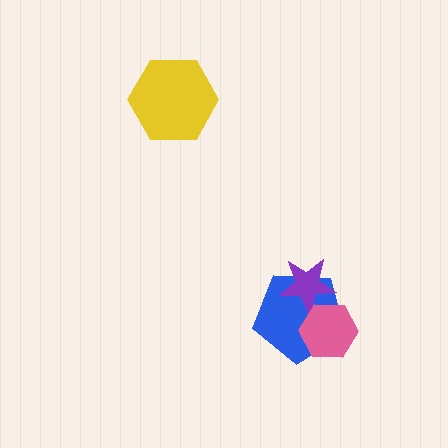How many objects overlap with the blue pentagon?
2 objects overlap with the blue pentagon.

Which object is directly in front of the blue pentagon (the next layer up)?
The purple star is directly in front of the blue pentagon.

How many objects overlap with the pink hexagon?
2 objects overlap with the pink hexagon.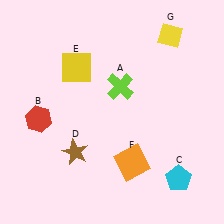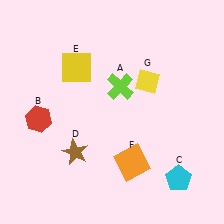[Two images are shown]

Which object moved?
The yellow diamond (G) moved down.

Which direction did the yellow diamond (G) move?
The yellow diamond (G) moved down.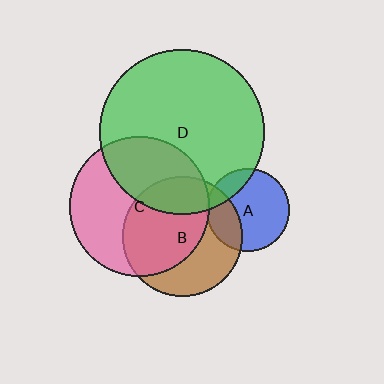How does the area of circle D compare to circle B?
Approximately 1.9 times.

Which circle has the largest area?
Circle D (green).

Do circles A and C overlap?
Yes.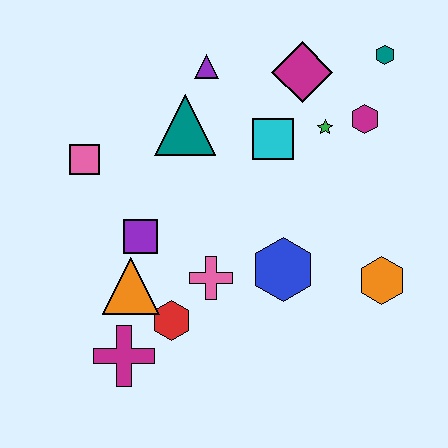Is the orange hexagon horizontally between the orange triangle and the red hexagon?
No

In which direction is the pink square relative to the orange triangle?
The pink square is above the orange triangle.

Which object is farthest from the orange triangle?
The teal hexagon is farthest from the orange triangle.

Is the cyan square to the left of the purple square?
No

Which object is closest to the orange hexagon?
The blue hexagon is closest to the orange hexagon.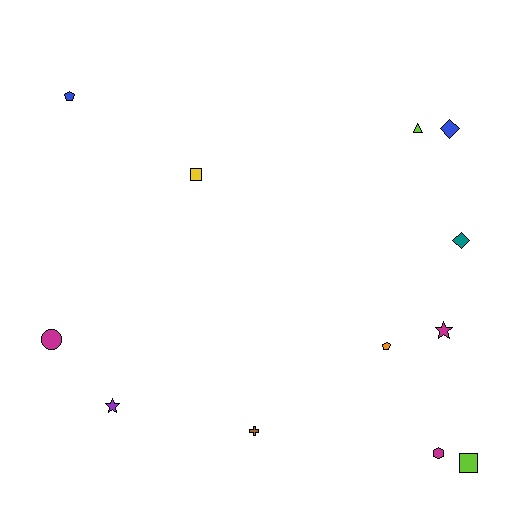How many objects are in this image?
There are 12 objects.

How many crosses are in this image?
There is 1 cross.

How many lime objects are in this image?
There are 2 lime objects.